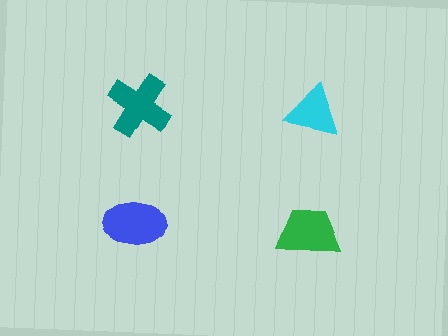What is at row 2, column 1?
A blue ellipse.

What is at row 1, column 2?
A cyan triangle.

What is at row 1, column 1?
A teal cross.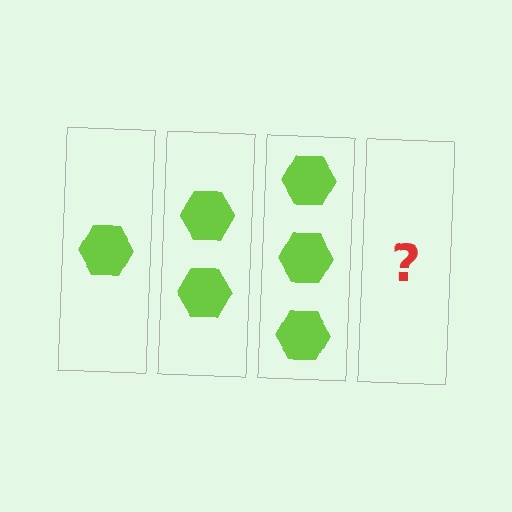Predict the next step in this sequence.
The next step is 4 hexagons.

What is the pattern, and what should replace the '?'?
The pattern is that each step adds one more hexagon. The '?' should be 4 hexagons.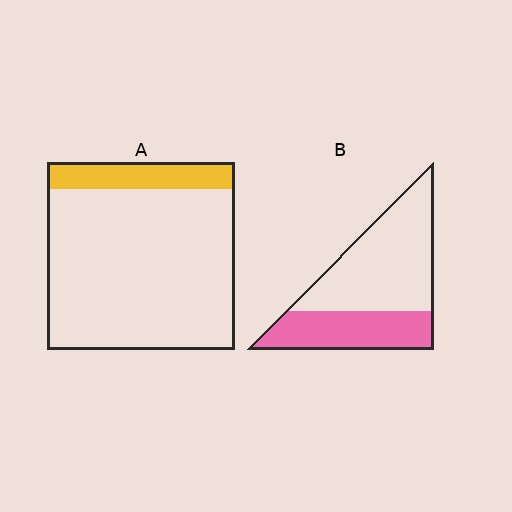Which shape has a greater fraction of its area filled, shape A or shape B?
Shape B.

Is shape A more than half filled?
No.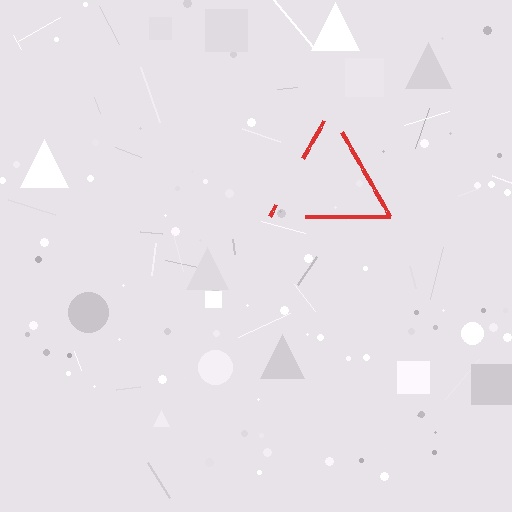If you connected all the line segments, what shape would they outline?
They would outline a triangle.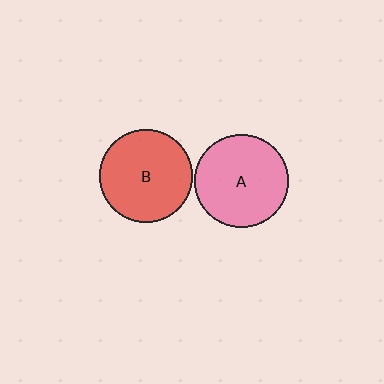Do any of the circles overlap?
No, none of the circles overlap.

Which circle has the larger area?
Circle A (pink).